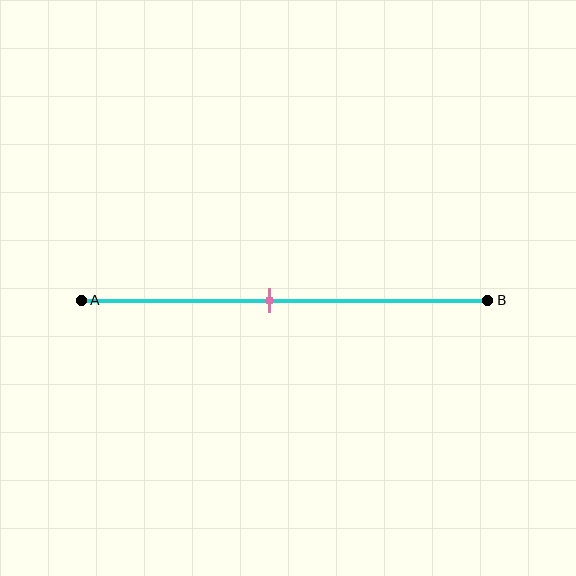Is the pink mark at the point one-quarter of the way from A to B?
No, the mark is at about 45% from A, not at the 25% one-quarter point.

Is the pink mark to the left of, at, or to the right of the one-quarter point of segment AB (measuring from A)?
The pink mark is to the right of the one-quarter point of segment AB.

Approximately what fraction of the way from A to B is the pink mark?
The pink mark is approximately 45% of the way from A to B.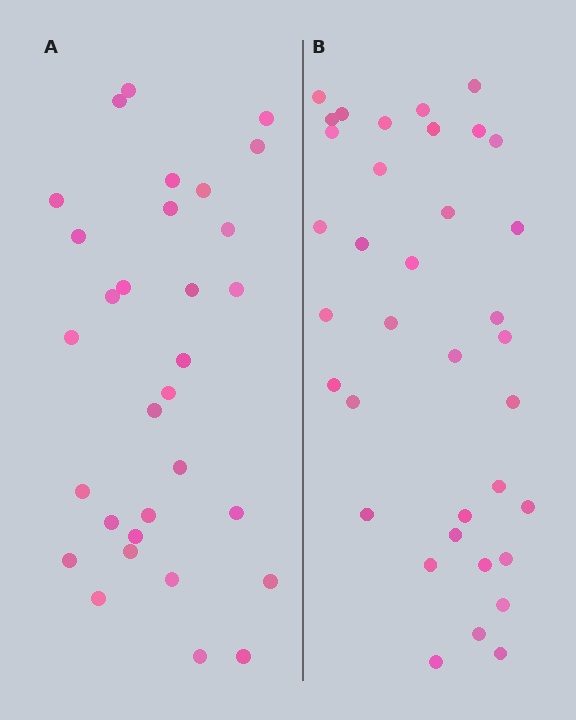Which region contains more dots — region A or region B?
Region B (the right region) has more dots.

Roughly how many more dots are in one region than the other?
Region B has about 5 more dots than region A.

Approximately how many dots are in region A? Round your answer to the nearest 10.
About 30 dots. (The exact count is 31, which rounds to 30.)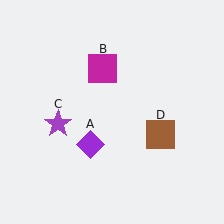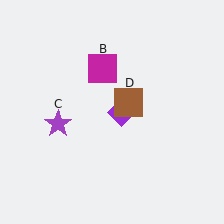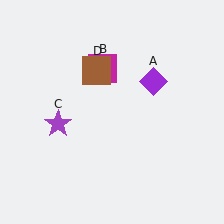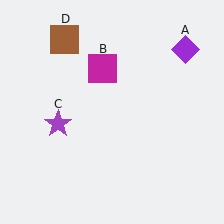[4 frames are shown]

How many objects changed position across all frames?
2 objects changed position: purple diamond (object A), brown square (object D).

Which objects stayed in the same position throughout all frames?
Magenta square (object B) and purple star (object C) remained stationary.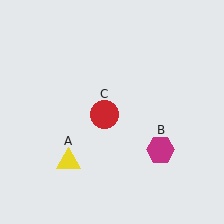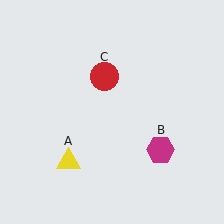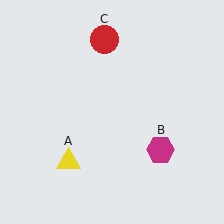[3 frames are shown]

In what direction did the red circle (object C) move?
The red circle (object C) moved up.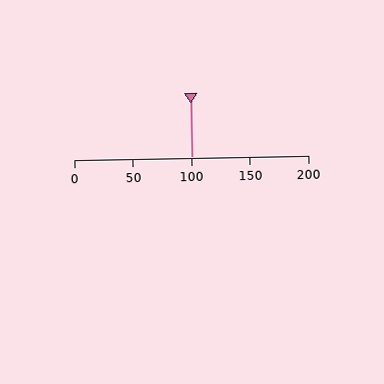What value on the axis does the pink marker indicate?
The marker indicates approximately 100.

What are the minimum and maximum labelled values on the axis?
The axis runs from 0 to 200.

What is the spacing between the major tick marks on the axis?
The major ticks are spaced 50 apart.